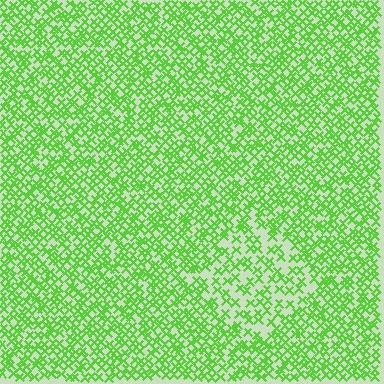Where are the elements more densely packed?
The elements are more densely packed outside the diamond boundary.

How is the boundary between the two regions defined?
The boundary is defined by a change in element density (approximately 1.7x ratio). All elements are the same color, size, and shape.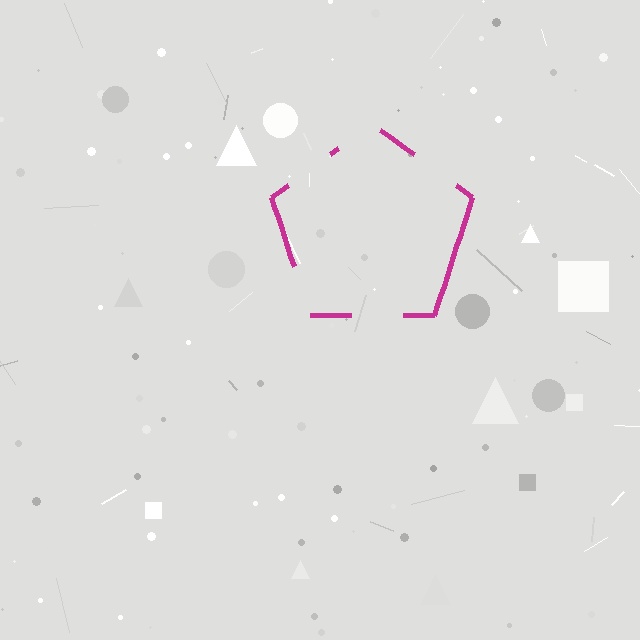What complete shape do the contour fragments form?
The contour fragments form a pentagon.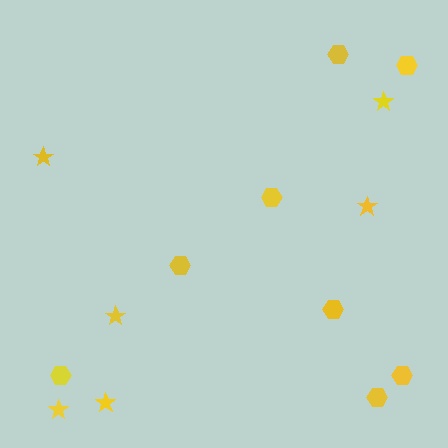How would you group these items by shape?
There are 2 groups: one group of stars (6) and one group of hexagons (8).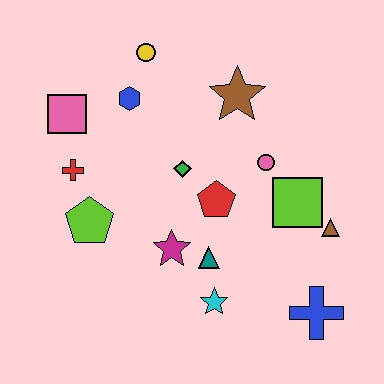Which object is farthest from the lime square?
The pink square is farthest from the lime square.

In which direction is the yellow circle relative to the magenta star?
The yellow circle is above the magenta star.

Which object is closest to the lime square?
The brown triangle is closest to the lime square.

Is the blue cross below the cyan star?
Yes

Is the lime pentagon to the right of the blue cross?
No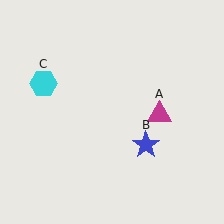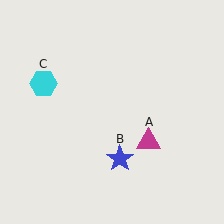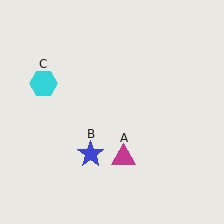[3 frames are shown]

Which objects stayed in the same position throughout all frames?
Cyan hexagon (object C) remained stationary.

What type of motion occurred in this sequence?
The magenta triangle (object A), blue star (object B) rotated clockwise around the center of the scene.